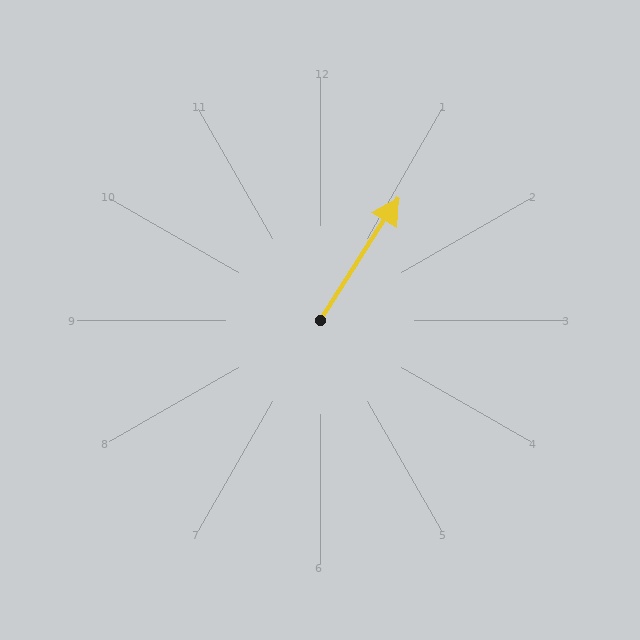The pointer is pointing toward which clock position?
Roughly 1 o'clock.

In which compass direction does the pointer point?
Northeast.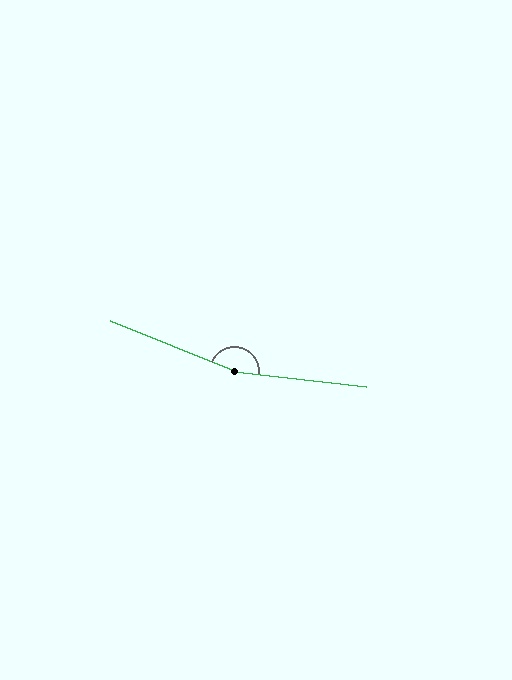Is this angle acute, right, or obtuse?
It is obtuse.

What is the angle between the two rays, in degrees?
Approximately 164 degrees.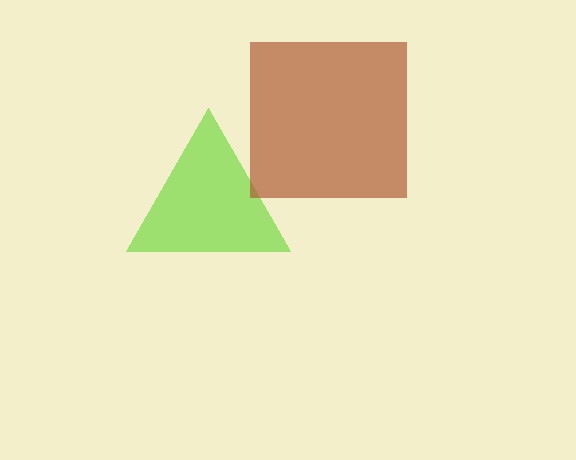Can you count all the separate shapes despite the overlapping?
Yes, there are 2 separate shapes.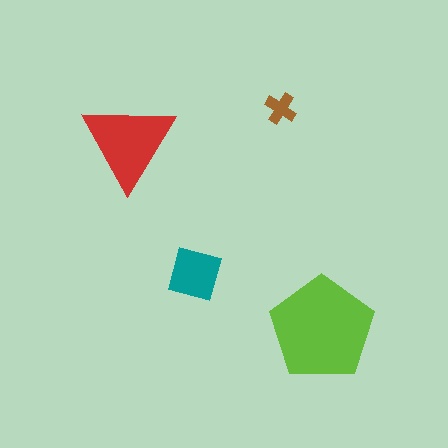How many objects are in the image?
There are 4 objects in the image.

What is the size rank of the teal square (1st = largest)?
3rd.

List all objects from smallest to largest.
The brown cross, the teal square, the red triangle, the lime pentagon.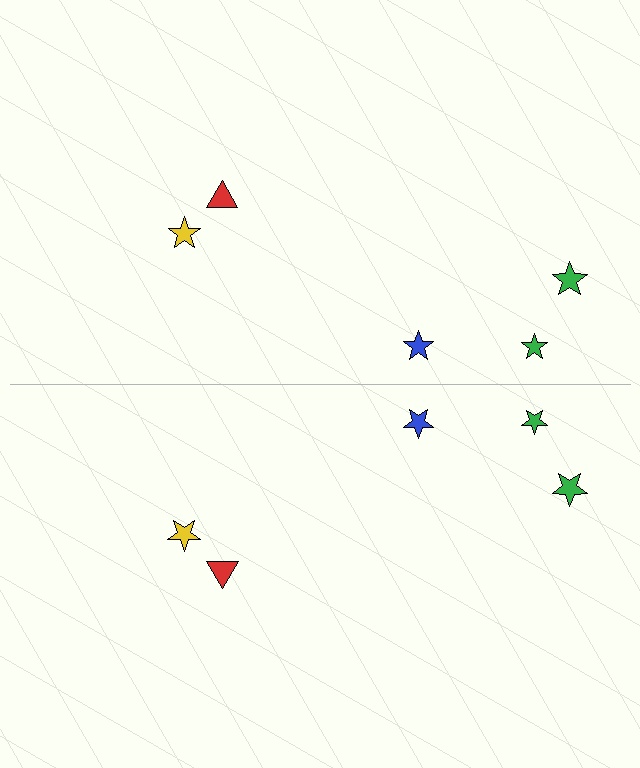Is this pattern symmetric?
Yes, this pattern has bilateral (reflection) symmetry.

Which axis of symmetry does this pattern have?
The pattern has a horizontal axis of symmetry running through the center of the image.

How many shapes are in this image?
There are 10 shapes in this image.